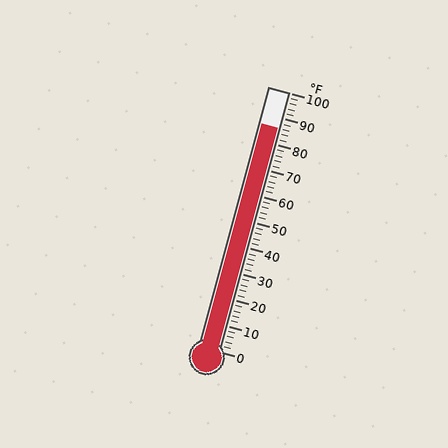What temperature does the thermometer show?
The thermometer shows approximately 86°F.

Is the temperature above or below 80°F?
The temperature is above 80°F.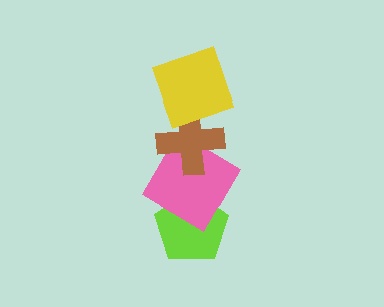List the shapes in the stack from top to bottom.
From top to bottom: the yellow square, the brown cross, the pink diamond, the lime pentagon.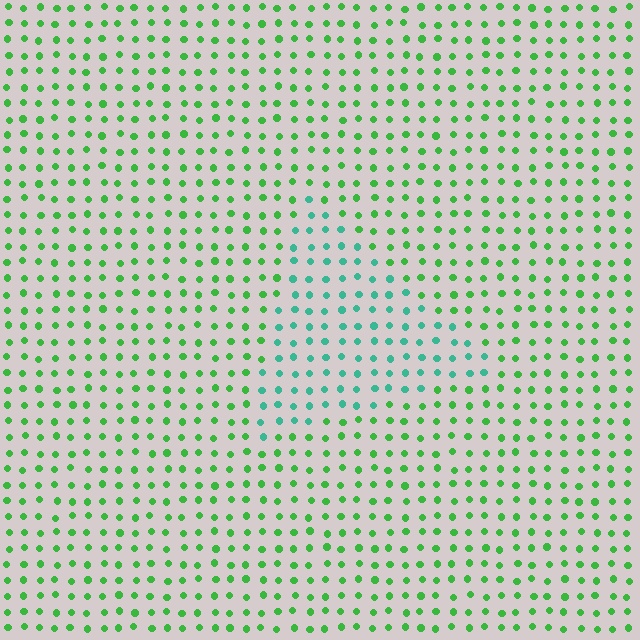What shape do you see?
I see a triangle.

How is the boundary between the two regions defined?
The boundary is defined purely by a slight shift in hue (about 41 degrees). Spacing, size, and orientation are identical on both sides.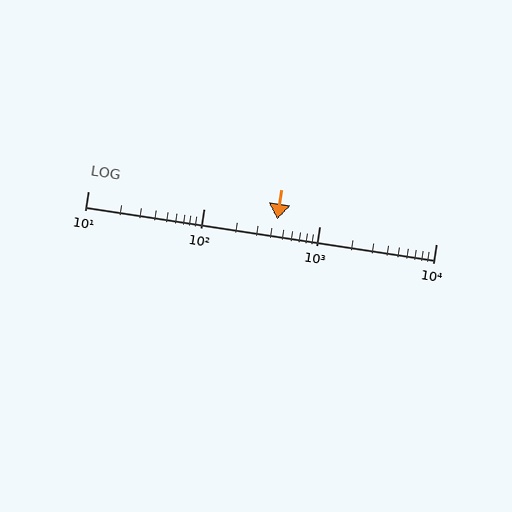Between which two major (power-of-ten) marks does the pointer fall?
The pointer is between 100 and 1000.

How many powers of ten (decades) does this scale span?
The scale spans 3 decades, from 10 to 10000.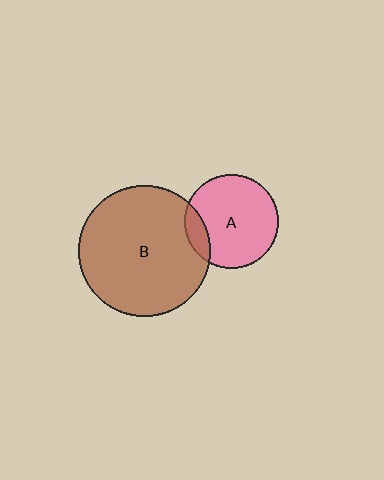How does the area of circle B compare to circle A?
Approximately 2.0 times.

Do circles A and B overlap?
Yes.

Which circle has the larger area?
Circle B (brown).